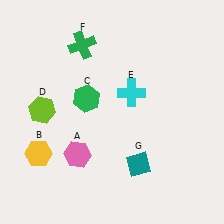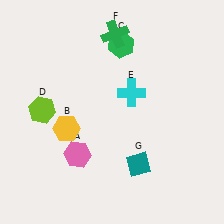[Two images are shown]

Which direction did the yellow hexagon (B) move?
The yellow hexagon (B) moved right.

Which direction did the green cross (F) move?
The green cross (F) moved right.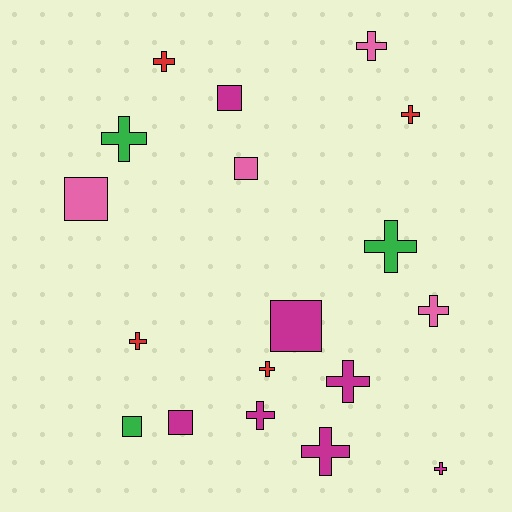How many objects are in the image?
There are 18 objects.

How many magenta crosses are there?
There are 4 magenta crosses.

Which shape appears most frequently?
Cross, with 12 objects.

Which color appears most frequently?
Magenta, with 7 objects.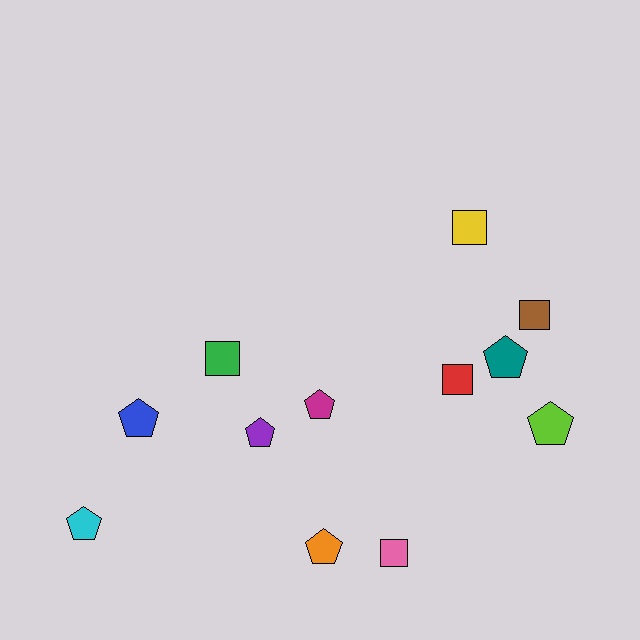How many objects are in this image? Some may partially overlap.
There are 12 objects.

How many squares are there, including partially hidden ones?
There are 5 squares.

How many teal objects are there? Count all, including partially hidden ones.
There is 1 teal object.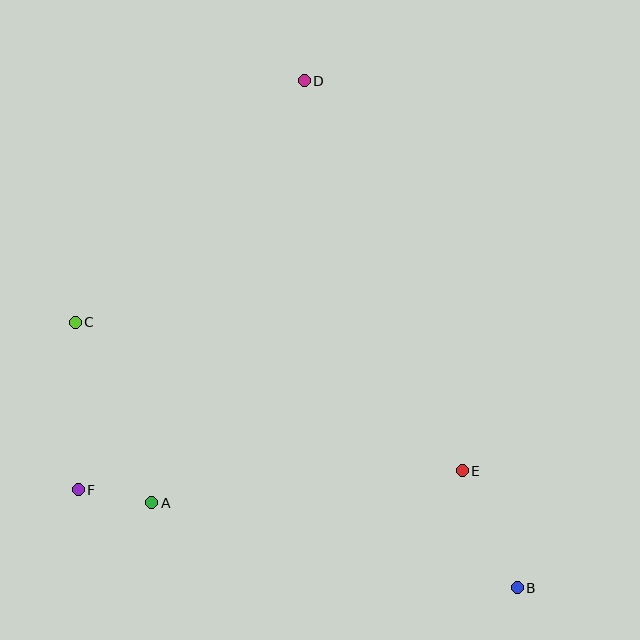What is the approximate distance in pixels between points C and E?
The distance between C and E is approximately 415 pixels.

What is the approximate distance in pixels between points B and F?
The distance between B and F is approximately 450 pixels.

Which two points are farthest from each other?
Points B and D are farthest from each other.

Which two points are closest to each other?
Points A and F are closest to each other.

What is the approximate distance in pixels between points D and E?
The distance between D and E is approximately 421 pixels.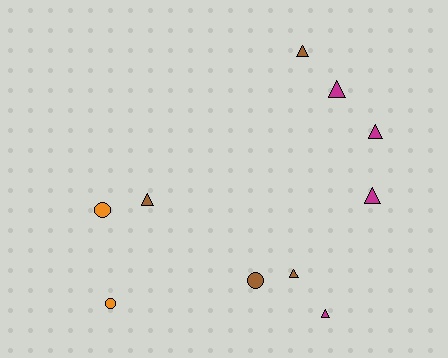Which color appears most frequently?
Brown, with 4 objects.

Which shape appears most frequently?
Triangle, with 7 objects.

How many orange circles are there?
There are 2 orange circles.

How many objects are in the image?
There are 10 objects.